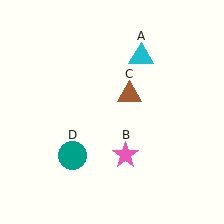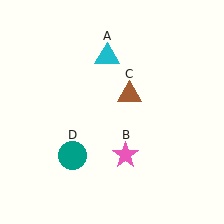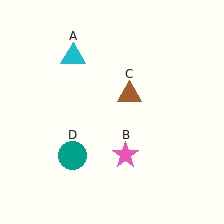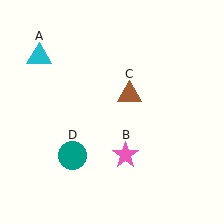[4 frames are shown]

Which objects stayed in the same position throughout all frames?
Pink star (object B) and brown triangle (object C) and teal circle (object D) remained stationary.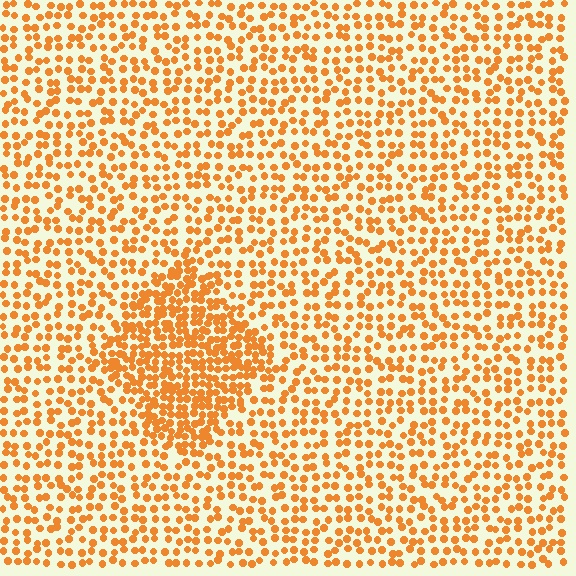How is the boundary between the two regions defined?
The boundary is defined by a change in element density (approximately 2.0x ratio). All elements are the same color, size, and shape.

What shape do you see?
I see a diamond.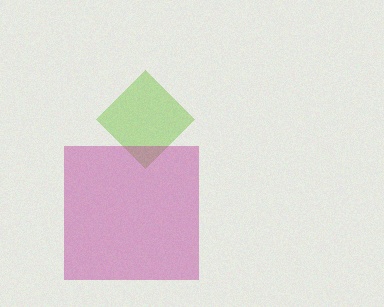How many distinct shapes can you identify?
There are 2 distinct shapes: a lime diamond, a magenta square.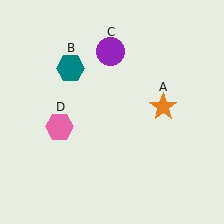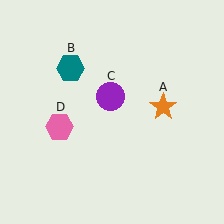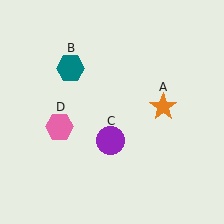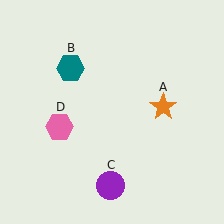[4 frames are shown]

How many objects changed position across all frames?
1 object changed position: purple circle (object C).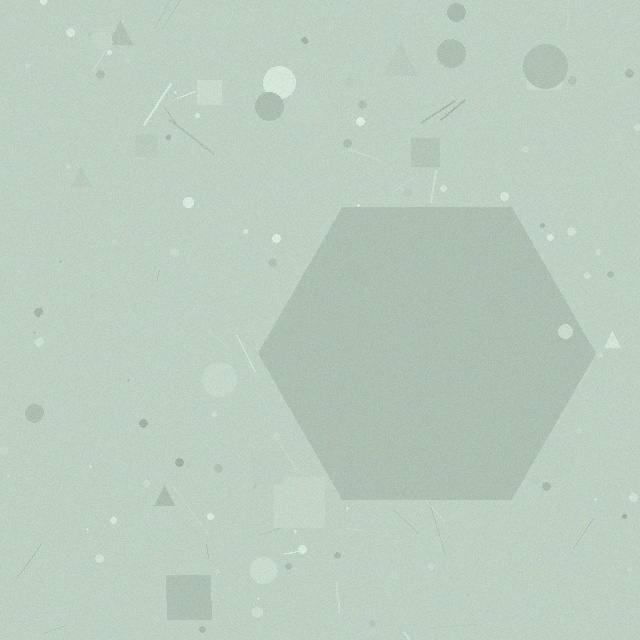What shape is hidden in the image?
A hexagon is hidden in the image.